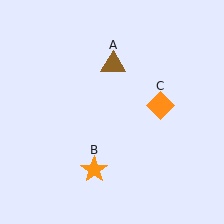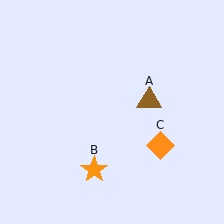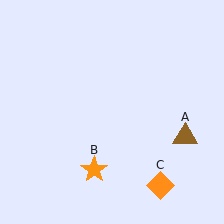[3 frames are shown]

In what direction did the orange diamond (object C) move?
The orange diamond (object C) moved down.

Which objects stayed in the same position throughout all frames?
Orange star (object B) remained stationary.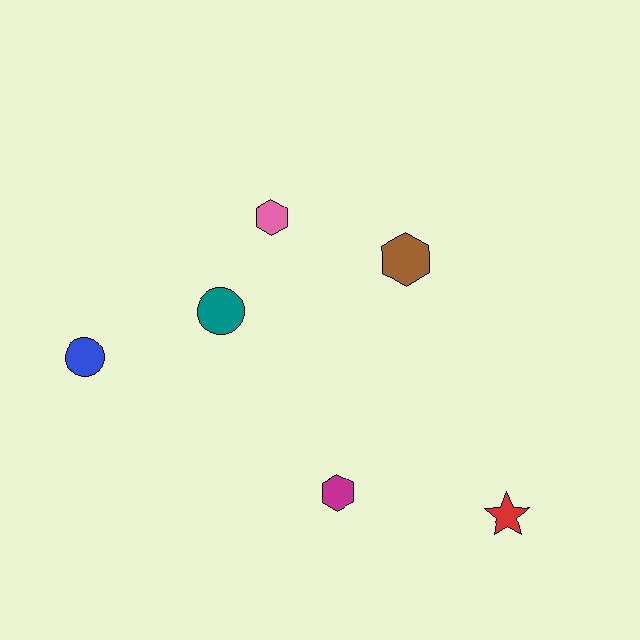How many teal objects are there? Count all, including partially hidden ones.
There is 1 teal object.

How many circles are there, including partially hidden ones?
There are 2 circles.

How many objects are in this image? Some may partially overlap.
There are 6 objects.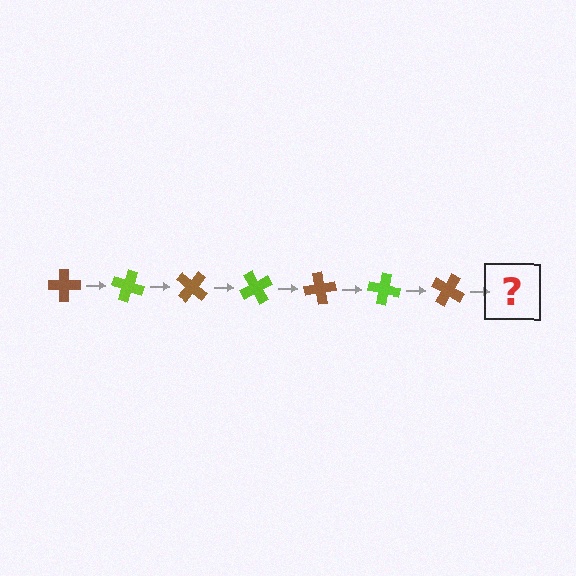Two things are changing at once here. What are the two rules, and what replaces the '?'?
The two rules are that it rotates 20 degrees each step and the color cycles through brown and lime. The '?' should be a lime cross, rotated 140 degrees from the start.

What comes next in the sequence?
The next element should be a lime cross, rotated 140 degrees from the start.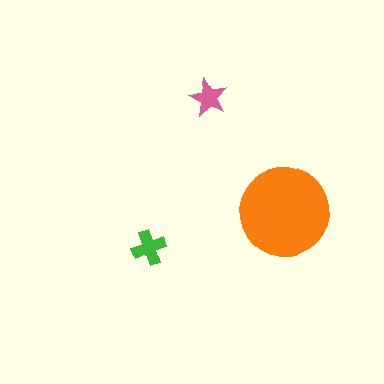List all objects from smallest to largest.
The pink star, the green cross, the orange circle.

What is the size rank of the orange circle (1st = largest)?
1st.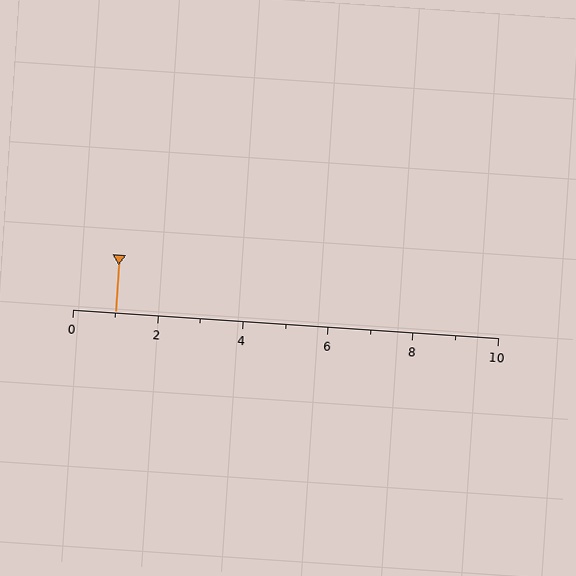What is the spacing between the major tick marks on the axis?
The major ticks are spaced 2 apart.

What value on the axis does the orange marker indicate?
The marker indicates approximately 1.